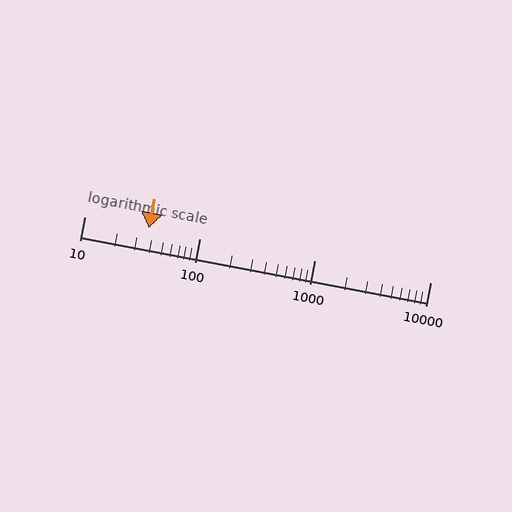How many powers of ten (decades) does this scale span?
The scale spans 3 decades, from 10 to 10000.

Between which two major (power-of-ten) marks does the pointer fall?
The pointer is between 10 and 100.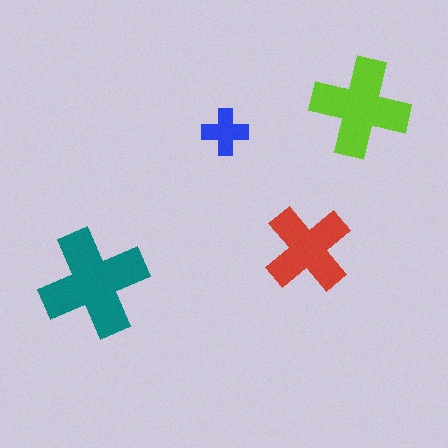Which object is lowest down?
The teal cross is bottommost.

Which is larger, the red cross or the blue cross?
The red one.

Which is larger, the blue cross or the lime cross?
The lime one.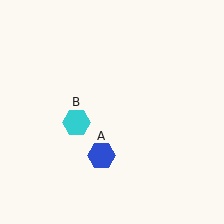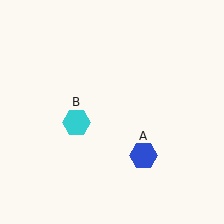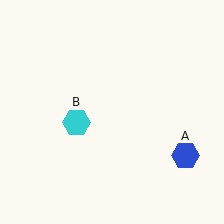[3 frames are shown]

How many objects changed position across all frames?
1 object changed position: blue hexagon (object A).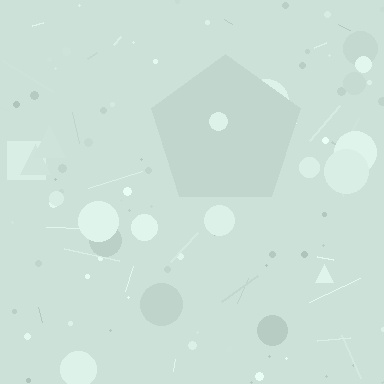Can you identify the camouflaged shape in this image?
The camouflaged shape is a pentagon.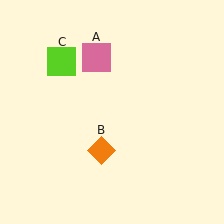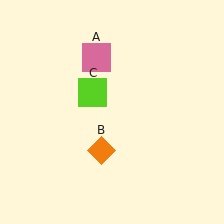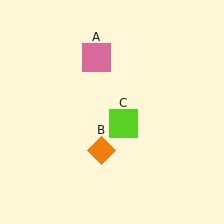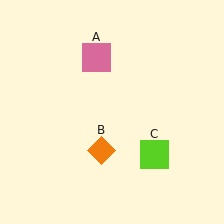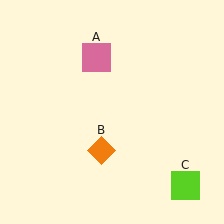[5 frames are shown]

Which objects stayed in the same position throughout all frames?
Pink square (object A) and orange diamond (object B) remained stationary.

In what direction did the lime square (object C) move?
The lime square (object C) moved down and to the right.